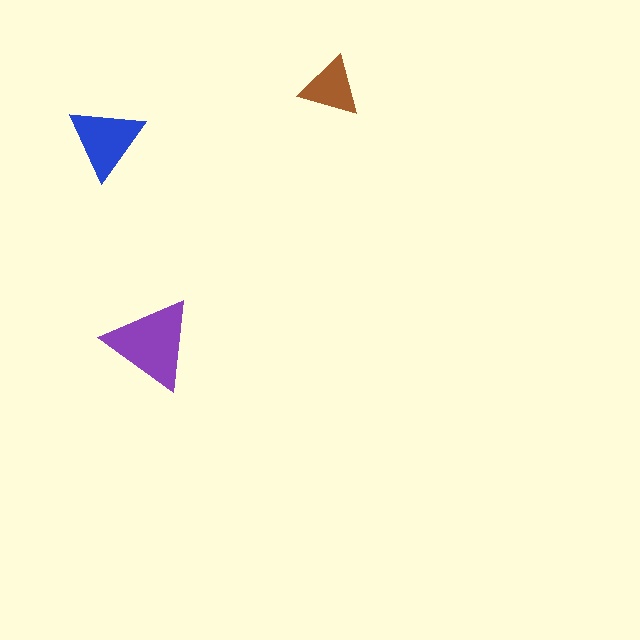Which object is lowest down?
The purple triangle is bottommost.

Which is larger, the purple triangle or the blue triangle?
The purple one.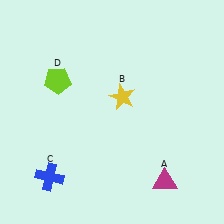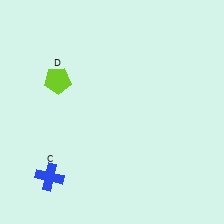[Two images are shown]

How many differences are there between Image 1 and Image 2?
There are 2 differences between the two images.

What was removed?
The yellow star (B), the magenta triangle (A) were removed in Image 2.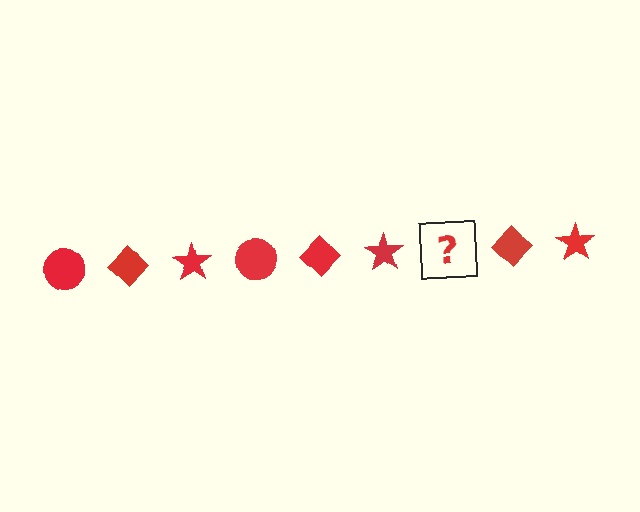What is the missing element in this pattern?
The missing element is a red circle.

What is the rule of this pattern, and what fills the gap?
The rule is that the pattern cycles through circle, diamond, star shapes in red. The gap should be filled with a red circle.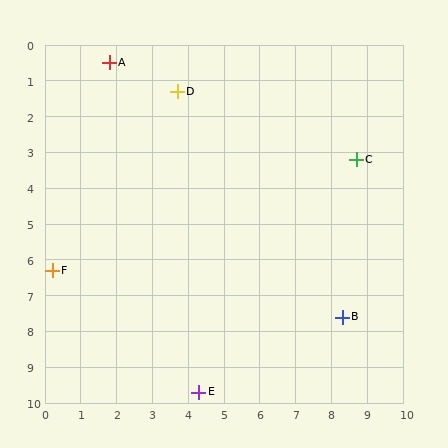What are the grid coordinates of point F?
Point F is at approximately (0.2, 6.3).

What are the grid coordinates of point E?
Point E is at approximately (4.3, 9.7).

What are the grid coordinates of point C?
Point C is at approximately (8.7, 3.2).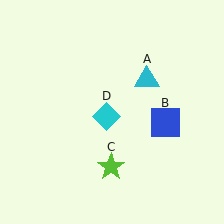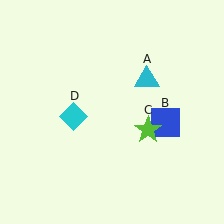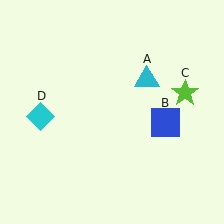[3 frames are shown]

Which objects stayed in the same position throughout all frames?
Cyan triangle (object A) and blue square (object B) remained stationary.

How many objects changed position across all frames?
2 objects changed position: lime star (object C), cyan diamond (object D).